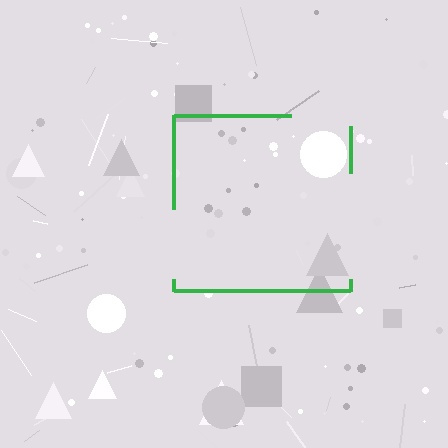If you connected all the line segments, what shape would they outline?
They would outline a square.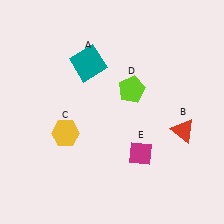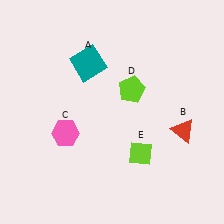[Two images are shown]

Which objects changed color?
C changed from yellow to pink. E changed from magenta to lime.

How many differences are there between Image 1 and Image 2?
There are 2 differences between the two images.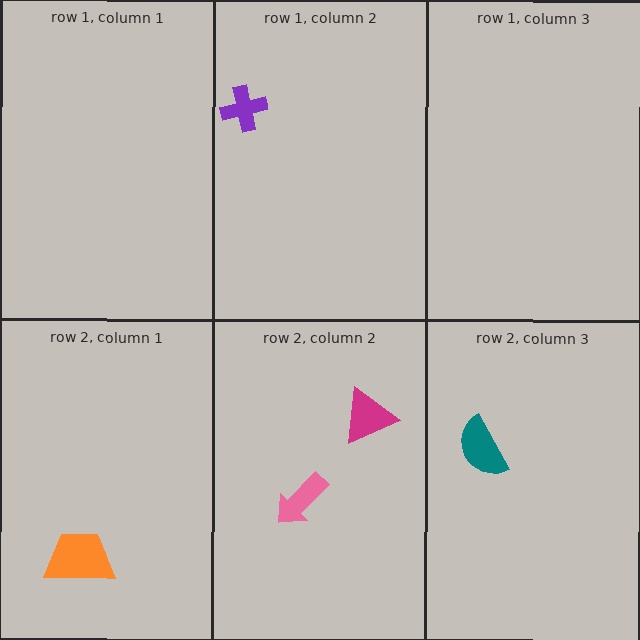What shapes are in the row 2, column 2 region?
The magenta triangle, the pink arrow.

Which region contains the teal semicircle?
The row 2, column 3 region.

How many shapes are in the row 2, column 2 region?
2.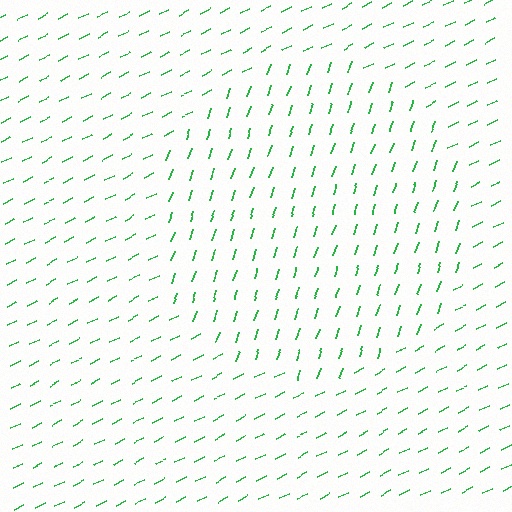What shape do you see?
I see a circle.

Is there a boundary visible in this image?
Yes, there is a texture boundary formed by a change in line orientation.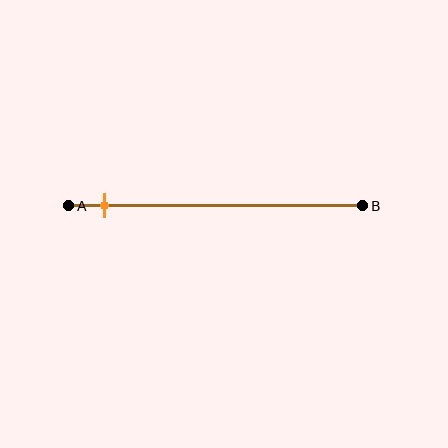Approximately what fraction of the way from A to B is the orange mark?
The orange mark is approximately 10% of the way from A to B.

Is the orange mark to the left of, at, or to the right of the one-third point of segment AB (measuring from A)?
The orange mark is to the left of the one-third point of segment AB.